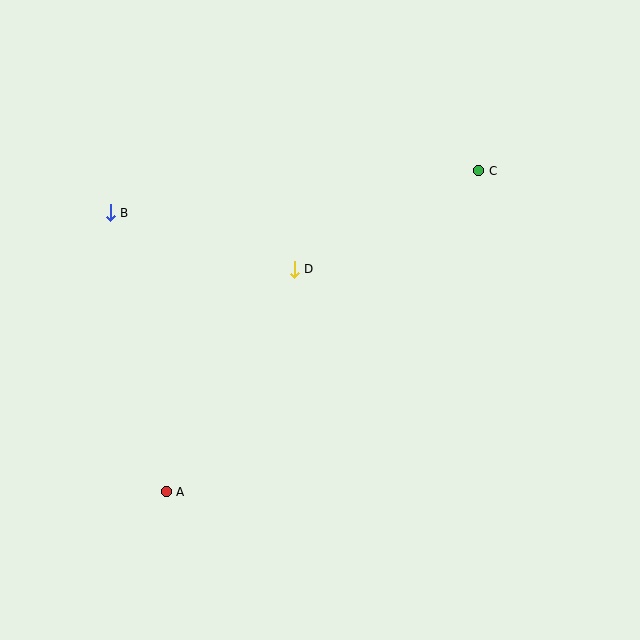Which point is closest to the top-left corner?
Point B is closest to the top-left corner.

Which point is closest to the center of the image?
Point D at (294, 269) is closest to the center.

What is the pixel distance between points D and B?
The distance between D and B is 193 pixels.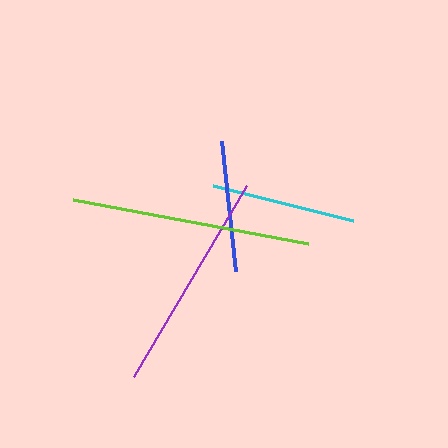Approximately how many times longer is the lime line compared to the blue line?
The lime line is approximately 1.8 times the length of the blue line.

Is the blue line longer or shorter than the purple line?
The purple line is longer than the blue line.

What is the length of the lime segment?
The lime segment is approximately 239 pixels long.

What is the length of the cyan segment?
The cyan segment is approximately 144 pixels long.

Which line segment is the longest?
The lime line is the longest at approximately 239 pixels.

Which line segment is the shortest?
The blue line is the shortest at approximately 131 pixels.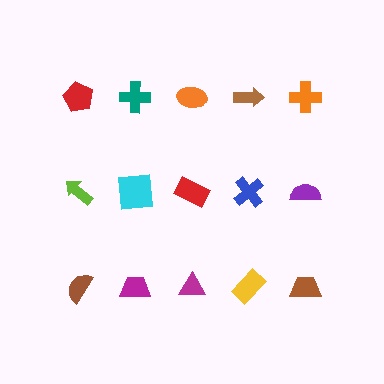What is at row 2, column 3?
A red rectangle.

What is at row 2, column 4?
A blue cross.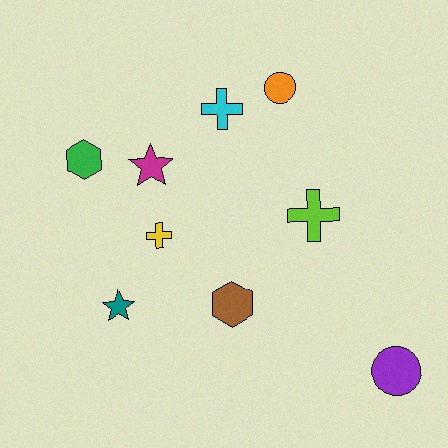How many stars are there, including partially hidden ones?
There are 2 stars.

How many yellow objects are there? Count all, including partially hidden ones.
There is 1 yellow object.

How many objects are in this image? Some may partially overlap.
There are 9 objects.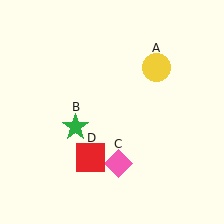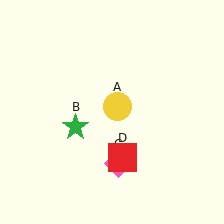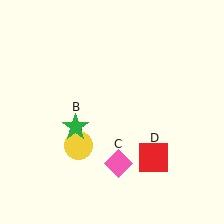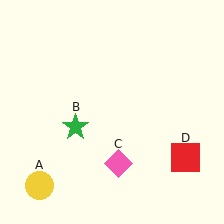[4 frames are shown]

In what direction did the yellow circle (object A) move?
The yellow circle (object A) moved down and to the left.